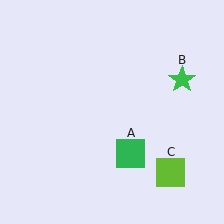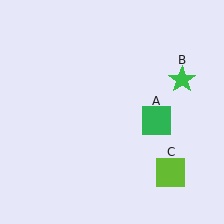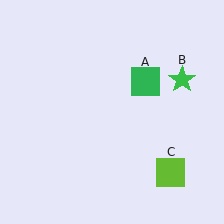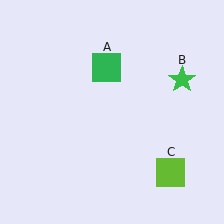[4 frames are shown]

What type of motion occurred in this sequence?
The green square (object A) rotated counterclockwise around the center of the scene.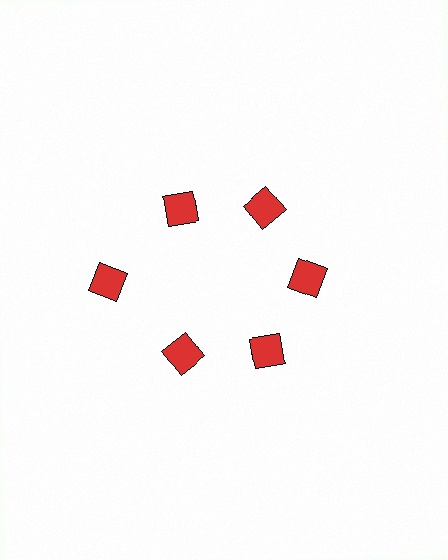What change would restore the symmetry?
The symmetry would be restored by moving it inward, back onto the ring so that all 6 squares sit at equal angles and equal distance from the center.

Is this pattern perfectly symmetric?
No. The 6 red squares are arranged in a ring, but one element near the 9 o'clock position is pushed outward from the center, breaking the 6-fold rotational symmetry.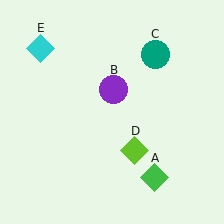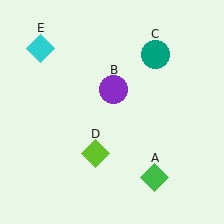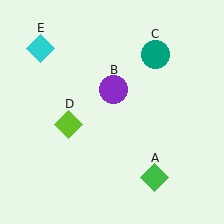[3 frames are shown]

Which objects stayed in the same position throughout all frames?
Green diamond (object A) and purple circle (object B) and teal circle (object C) and cyan diamond (object E) remained stationary.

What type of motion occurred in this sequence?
The lime diamond (object D) rotated clockwise around the center of the scene.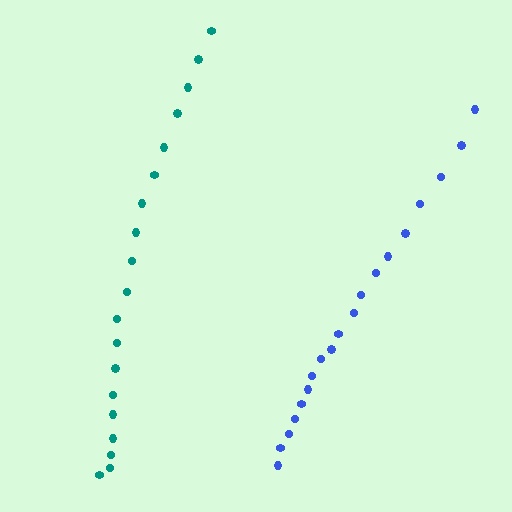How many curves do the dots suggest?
There are 2 distinct paths.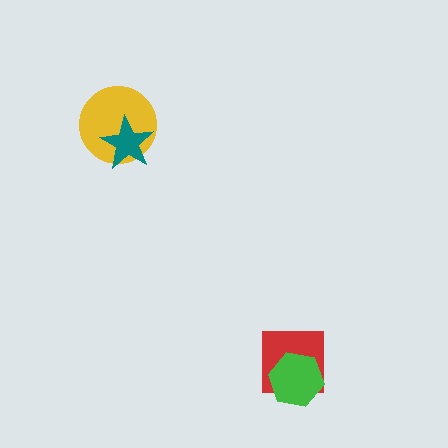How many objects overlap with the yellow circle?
1 object overlaps with the yellow circle.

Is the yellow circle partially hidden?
Yes, it is partially covered by another shape.